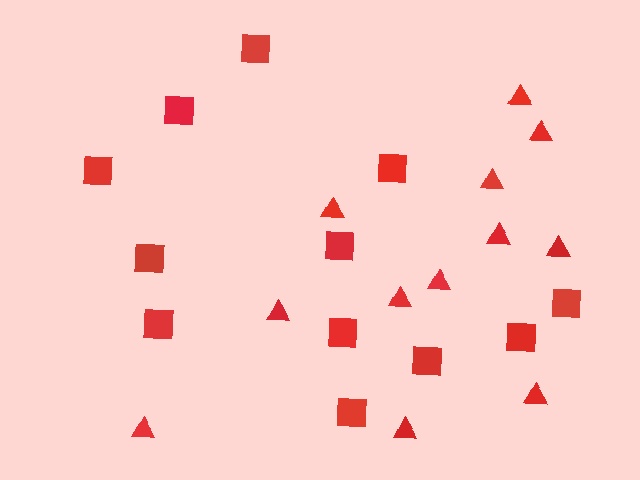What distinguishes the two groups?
There are 2 groups: one group of squares (12) and one group of triangles (12).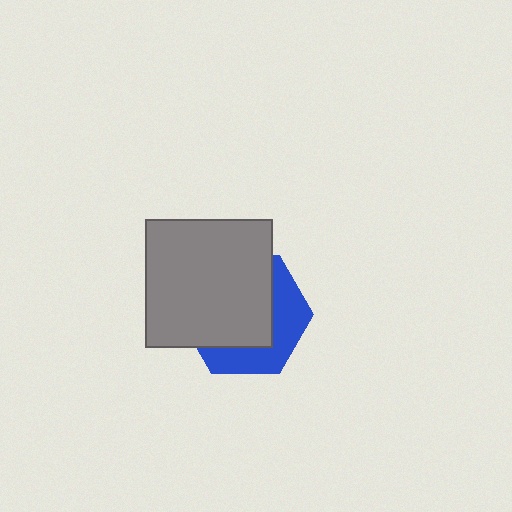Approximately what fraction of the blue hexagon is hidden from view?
Roughly 62% of the blue hexagon is hidden behind the gray square.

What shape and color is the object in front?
The object in front is a gray square.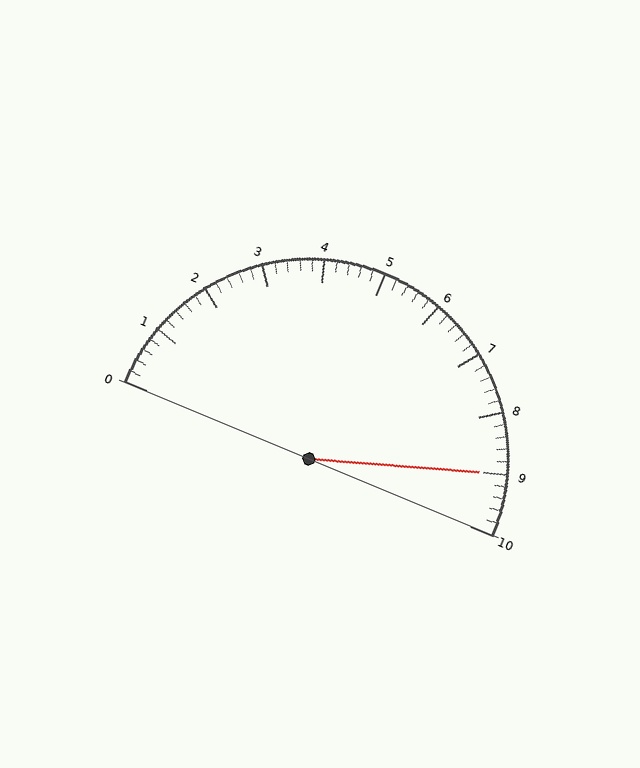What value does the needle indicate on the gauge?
The needle indicates approximately 9.0.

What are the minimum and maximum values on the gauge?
The gauge ranges from 0 to 10.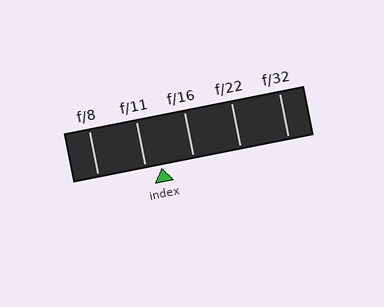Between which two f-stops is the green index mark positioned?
The index mark is between f/11 and f/16.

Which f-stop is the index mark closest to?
The index mark is closest to f/11.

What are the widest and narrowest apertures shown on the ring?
The widest aperture shown is f/8 and the narrowest is f/32.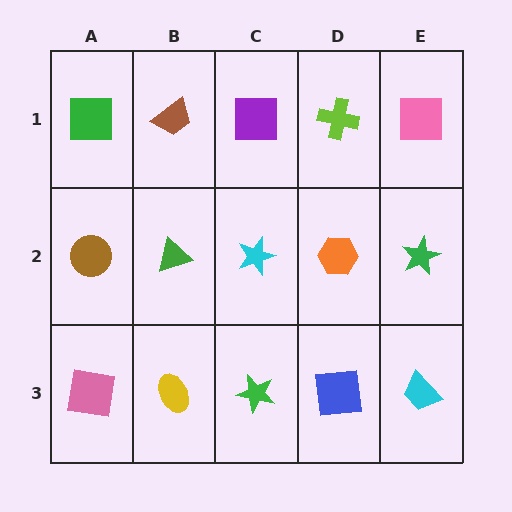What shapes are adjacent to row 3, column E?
A green star (row 2, column E), a blue square (row 3, column D).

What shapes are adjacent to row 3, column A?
A brown circle (row 2, column A), a yellow ellipse (row 3, column B).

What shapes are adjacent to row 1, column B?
A green triangle (row 2, column B), a green square (row 1, column A), a purple square (row 1, column C).